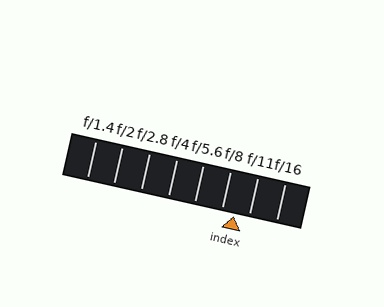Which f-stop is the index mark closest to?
The index mark is closest to f/8.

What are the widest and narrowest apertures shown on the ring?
The widest aperture shown is f/1.4 and the narrowest is f/16.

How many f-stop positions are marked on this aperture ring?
There are 8 f-stop positions marked.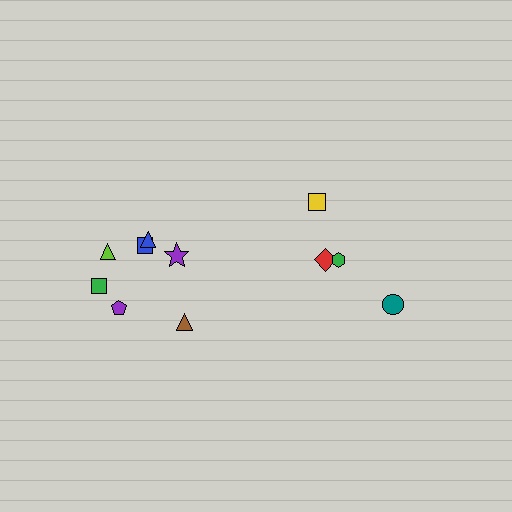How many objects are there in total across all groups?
There are 11 objects.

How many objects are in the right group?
There are 4 objects.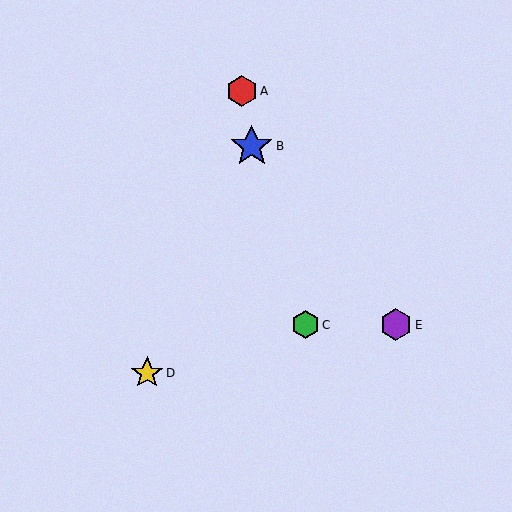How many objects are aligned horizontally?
2 objects (C, E) are aligned horizontally.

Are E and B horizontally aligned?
No, E is at y≈325 and B is at y≈146.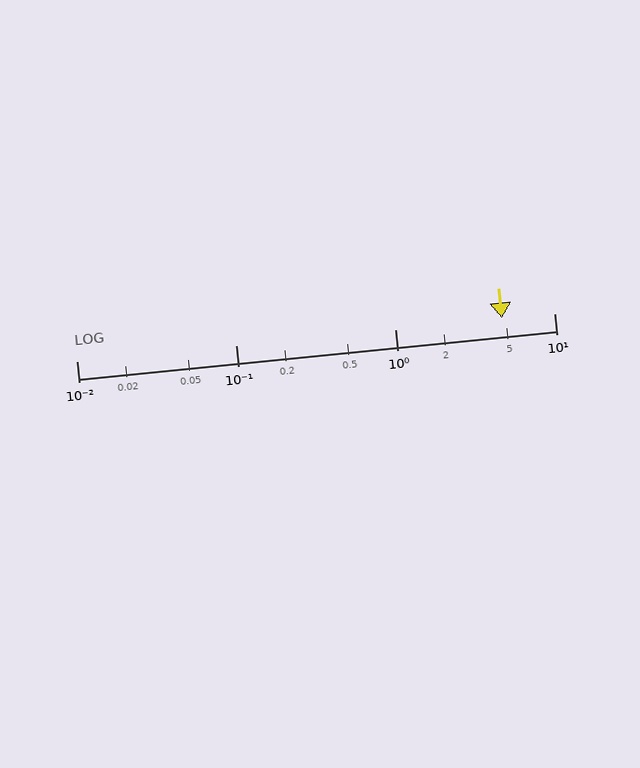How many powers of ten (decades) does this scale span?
The scale spans 3 decades, from 0.01 to 10.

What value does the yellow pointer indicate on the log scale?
The pointer indicates approximately 4.7.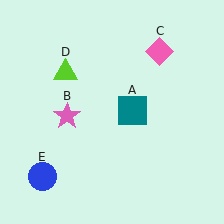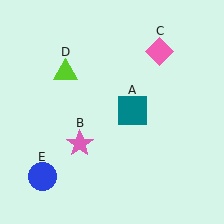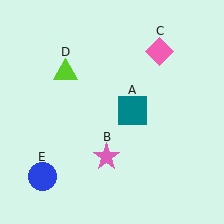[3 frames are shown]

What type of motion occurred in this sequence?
The pink star (object B) rotated counterclockwise around the center of the scene.